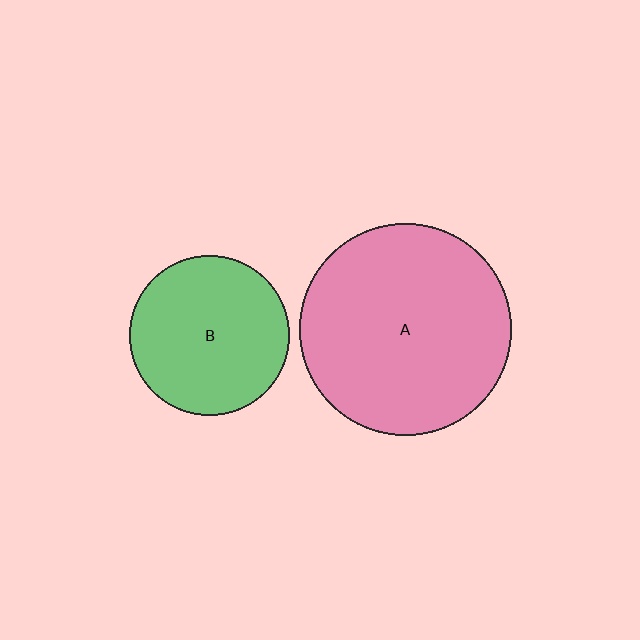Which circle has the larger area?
Circle A (pink).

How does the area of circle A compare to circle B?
Approximately 1.8 times.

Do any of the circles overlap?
No, none of the circles overlap.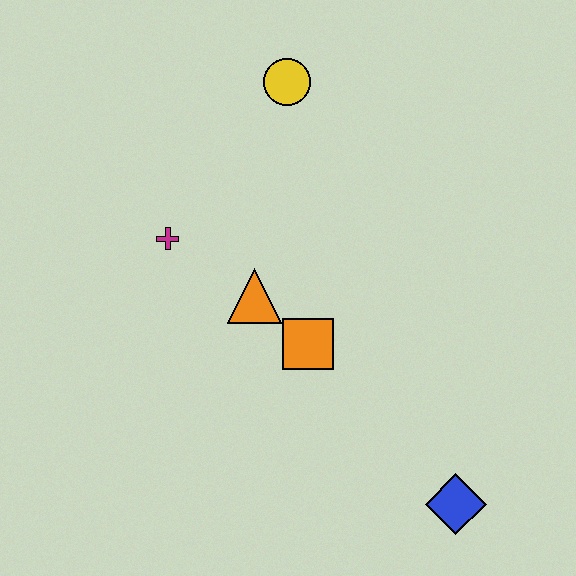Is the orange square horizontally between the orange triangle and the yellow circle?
No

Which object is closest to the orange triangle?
The orange square is closest to the orange triangle.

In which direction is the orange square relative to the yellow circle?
The orange square is below the yellow circle.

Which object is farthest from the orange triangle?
The blue diamond is farthest from the orange triangle.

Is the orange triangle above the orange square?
Yes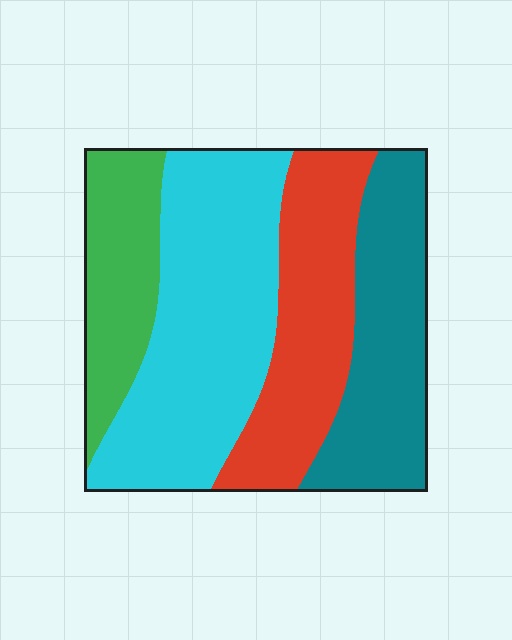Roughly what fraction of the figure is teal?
Teal covers 23% of the figure.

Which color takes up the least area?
Green, at roughly 15%.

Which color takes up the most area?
Cyan, at roughly 35%.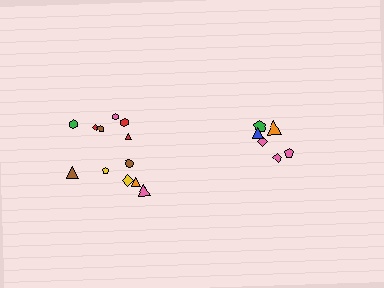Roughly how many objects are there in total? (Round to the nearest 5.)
Roughly 20 objects in total.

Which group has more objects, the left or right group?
The left group.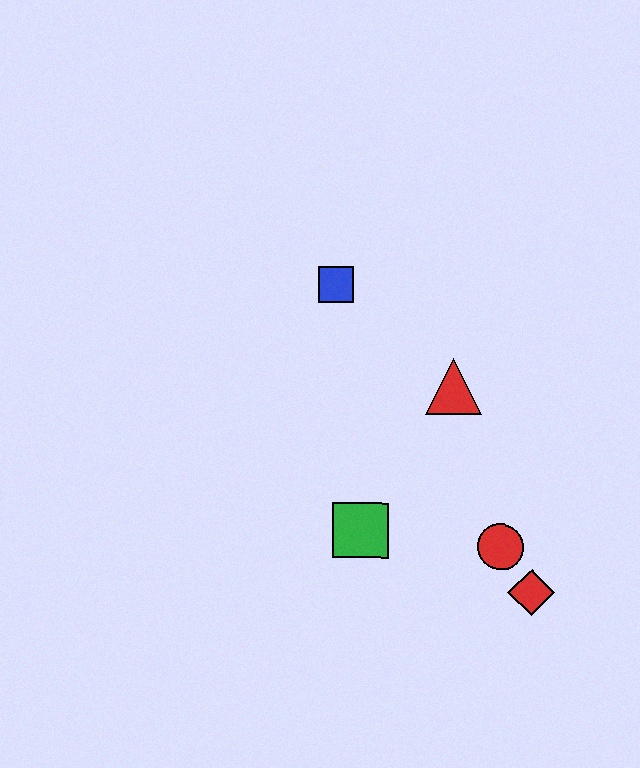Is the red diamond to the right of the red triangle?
Yes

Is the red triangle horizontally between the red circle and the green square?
Yes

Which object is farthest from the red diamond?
The blue square is farthest from the red diamond.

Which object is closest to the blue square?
The red triangle is closest to the blue square.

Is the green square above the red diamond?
Yes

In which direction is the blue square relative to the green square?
The blue square is above the green square.